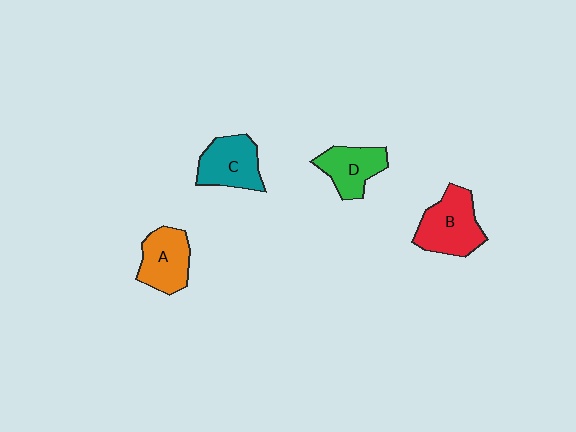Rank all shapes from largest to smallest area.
From largest to smallest: B (red), C (teal), A (orange), D (green).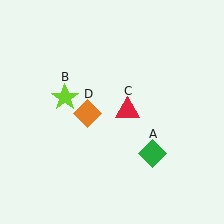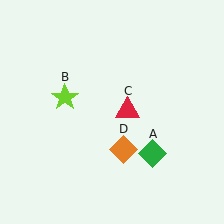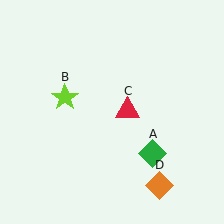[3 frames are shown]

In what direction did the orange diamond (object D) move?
The orange diamond (object D) moved down and to the right.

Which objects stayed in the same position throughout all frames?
Green diamond (object A) and lime star (object B) and red triangle (object C) remained stationary.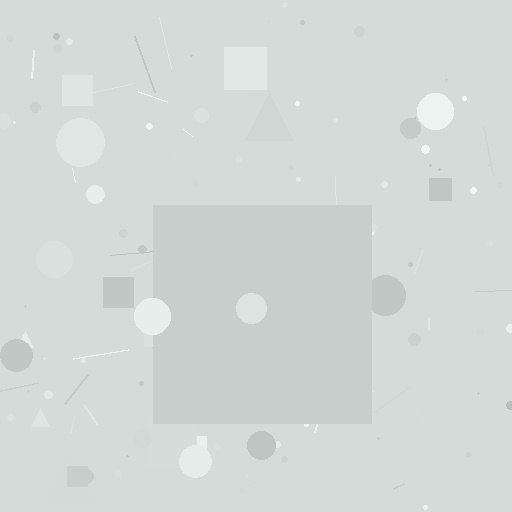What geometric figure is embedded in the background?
A square is embedded in the background.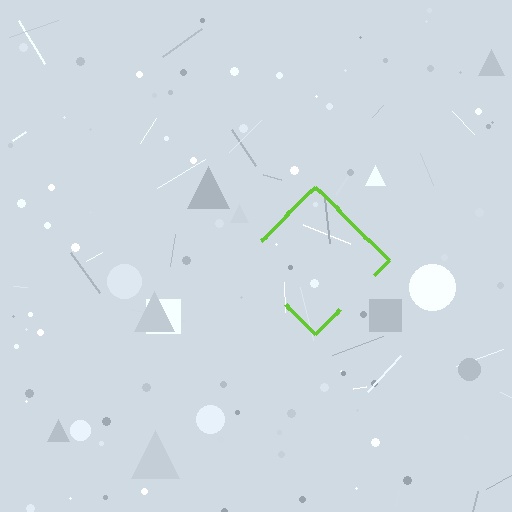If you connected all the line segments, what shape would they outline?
They would outline a diamond.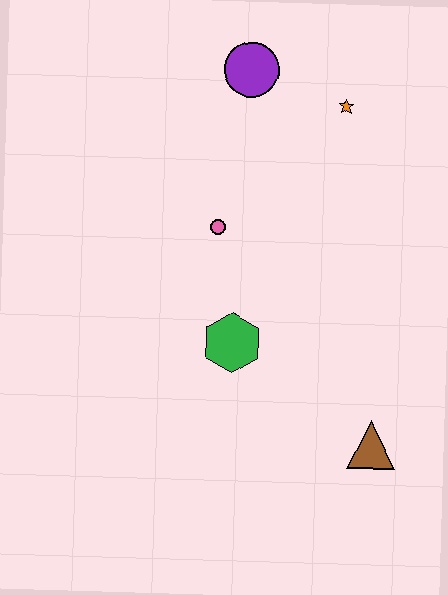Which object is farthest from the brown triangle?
The purple circle is farthest from the brown triangle.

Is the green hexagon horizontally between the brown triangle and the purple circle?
No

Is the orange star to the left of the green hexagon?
No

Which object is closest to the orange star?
The purple circle is closest to the orange star.